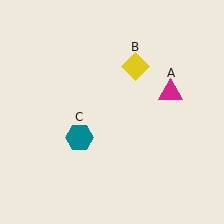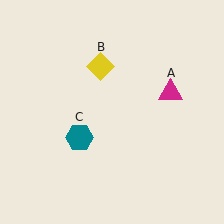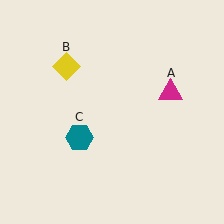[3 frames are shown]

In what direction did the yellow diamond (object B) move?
The yellow diamond (object B) moved left.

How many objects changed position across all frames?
1 object changed position: yellow diamond (object B).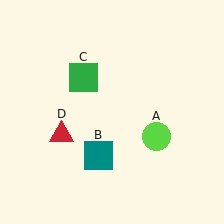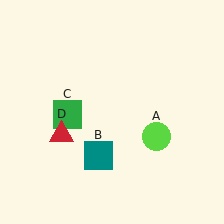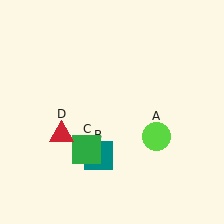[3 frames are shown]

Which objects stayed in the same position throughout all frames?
Lime circle (object A) and teal square (object B) and red triangle (object D) remained stationary.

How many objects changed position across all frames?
1 object changed position: green square (object C).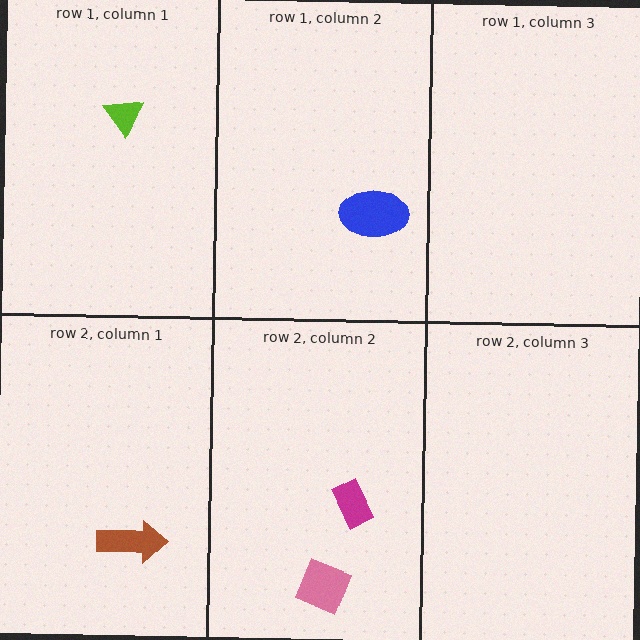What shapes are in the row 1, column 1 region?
The lime triangle.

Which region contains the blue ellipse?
The row 1, column 2 region.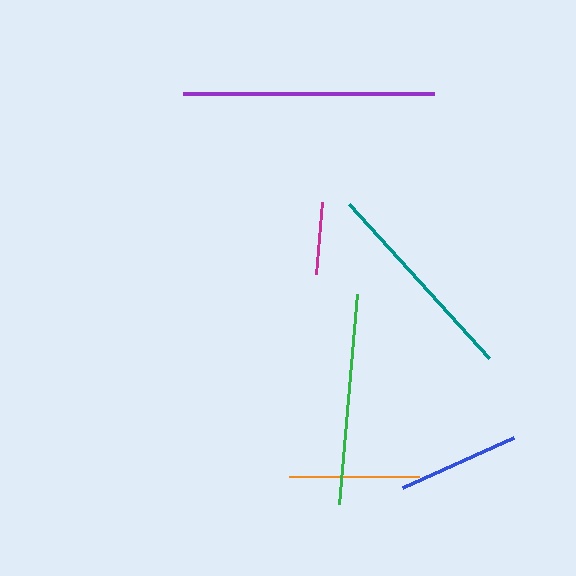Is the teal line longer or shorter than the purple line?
The purple line is longer than the teal line.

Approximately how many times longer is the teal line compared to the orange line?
The teal line is approximately 1.6 times the length of the orange line.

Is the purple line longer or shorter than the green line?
The purple line is longer than the green line.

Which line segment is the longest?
The purple line is the longest at approximately 251 pixels.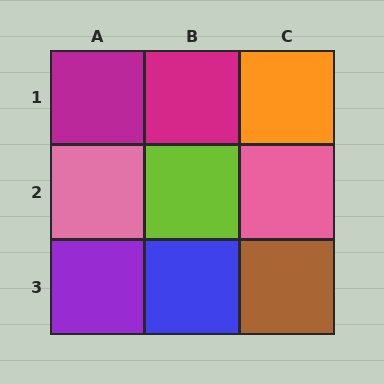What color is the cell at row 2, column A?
Pink.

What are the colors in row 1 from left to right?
Magenta, magenta, orange.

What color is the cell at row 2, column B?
Lime.